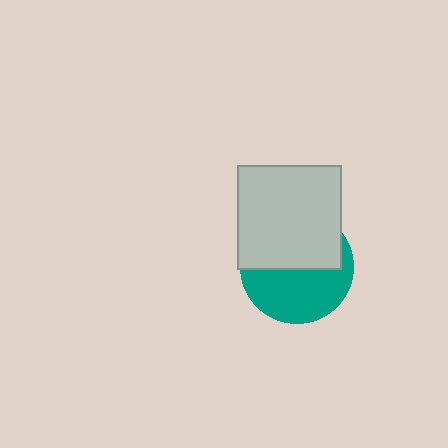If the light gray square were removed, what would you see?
You would see the complete teal circle.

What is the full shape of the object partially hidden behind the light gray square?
The partially hidden object is a teal circle.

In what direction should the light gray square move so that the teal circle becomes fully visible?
The light gray square should move up. That is the shortest direction to clear the overlap and leave the teal circle fully visible.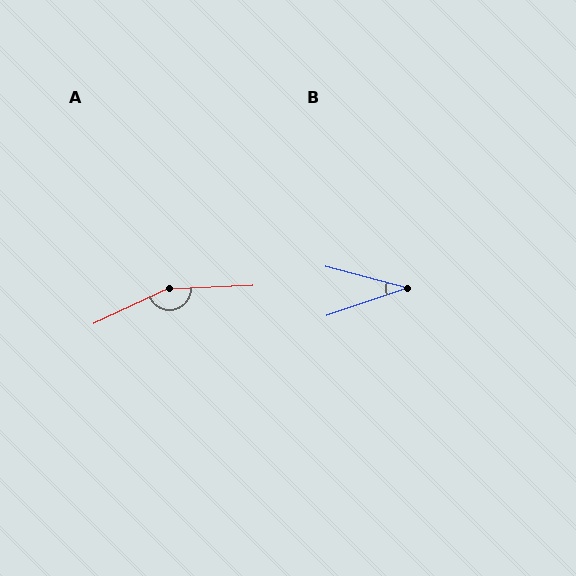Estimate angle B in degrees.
Approximately 34 degrees.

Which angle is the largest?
A, at approximately 157 degrees.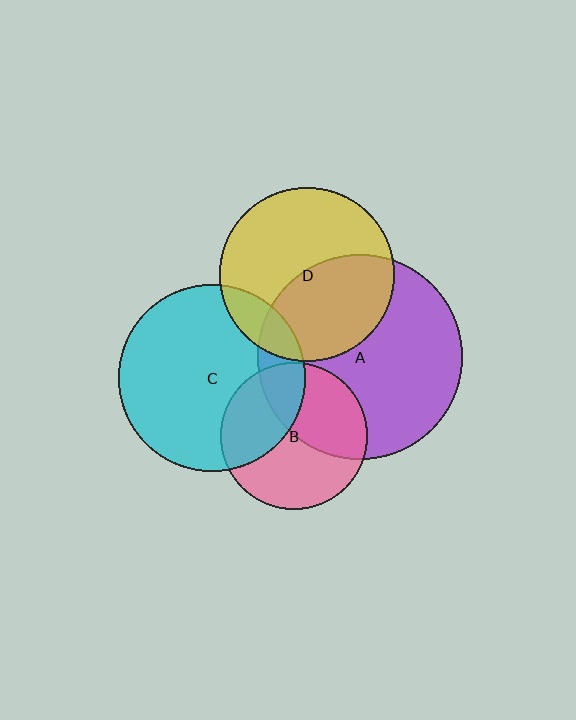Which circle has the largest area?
Circle A (purple).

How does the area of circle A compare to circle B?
Approximately 2.0 times.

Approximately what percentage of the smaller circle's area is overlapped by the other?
Approximately 15%.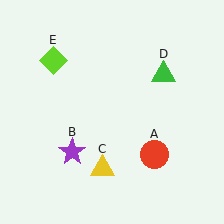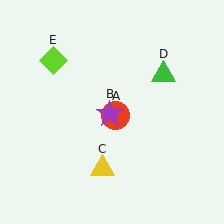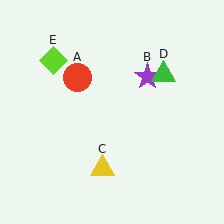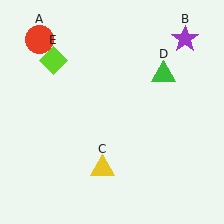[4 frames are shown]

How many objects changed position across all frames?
2 objects changed position: red circle (object A), purple star (object B).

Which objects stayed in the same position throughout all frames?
Yellow triangle (object C) and green triangle (object D) and lime diamond (object E) remained stationary.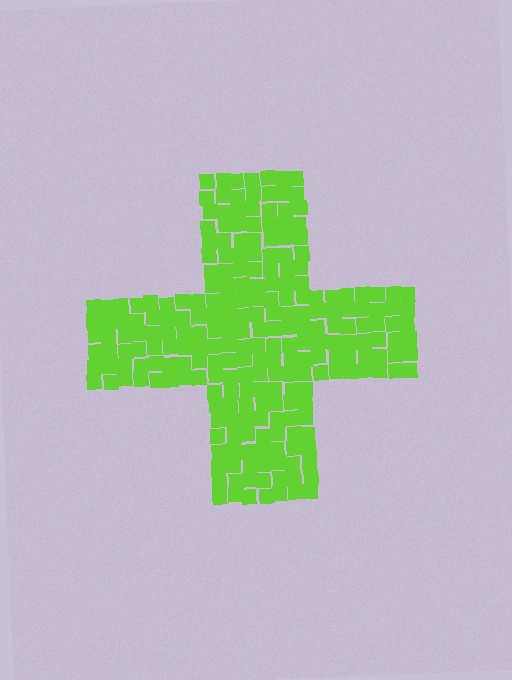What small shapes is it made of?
It is made of small squares.